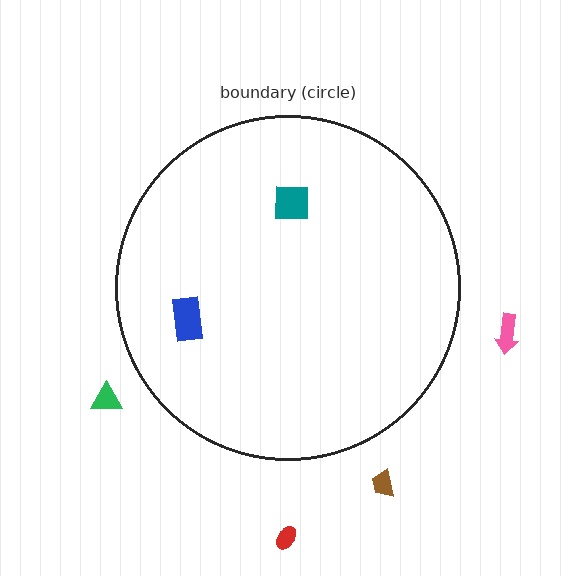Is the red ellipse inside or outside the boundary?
Outside.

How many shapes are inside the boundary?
2 inside, 4 outside.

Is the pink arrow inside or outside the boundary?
Outside.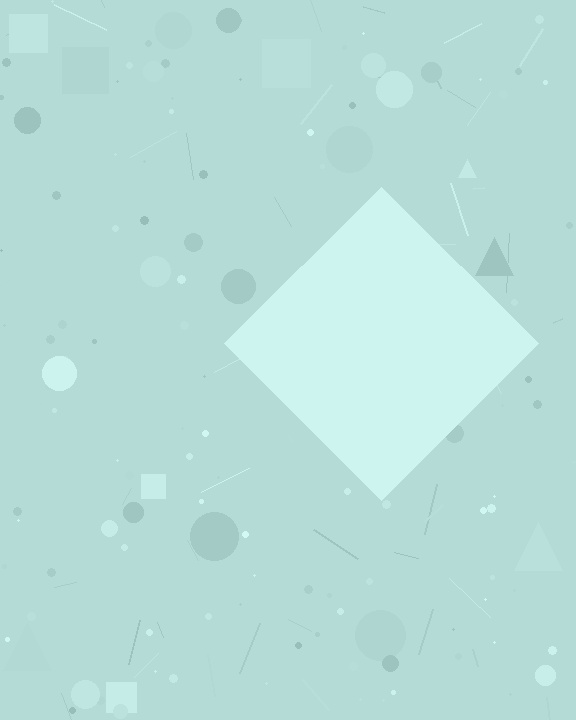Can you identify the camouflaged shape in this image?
The camouflaged shape is a diamond.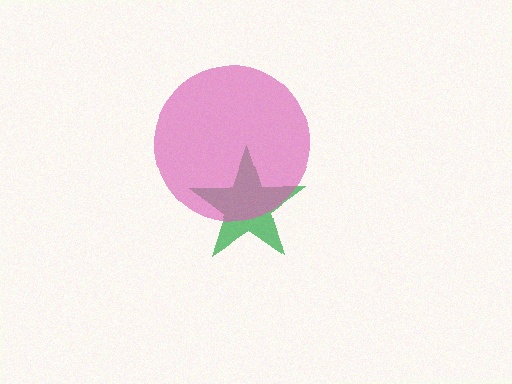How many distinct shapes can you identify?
There are 2 distinct shapes: a green star, a pink circle.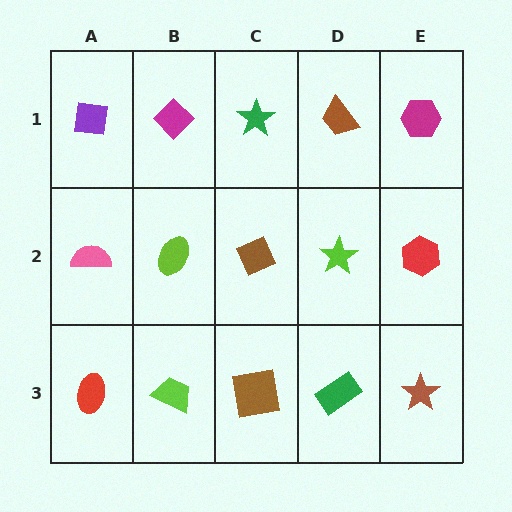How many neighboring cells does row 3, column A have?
2.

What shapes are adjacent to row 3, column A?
A pink semicircle (row 2, column A), a lime trapezoid (row 3, column B).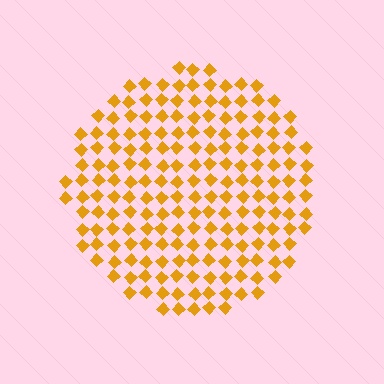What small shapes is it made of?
It is made of small diamonds.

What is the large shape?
The large shape is a circle.